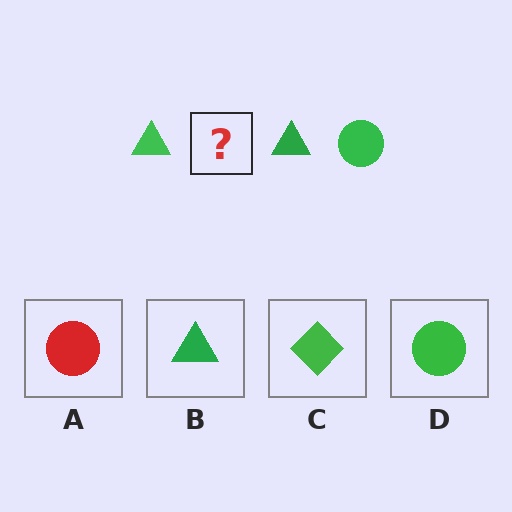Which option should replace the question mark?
Option D.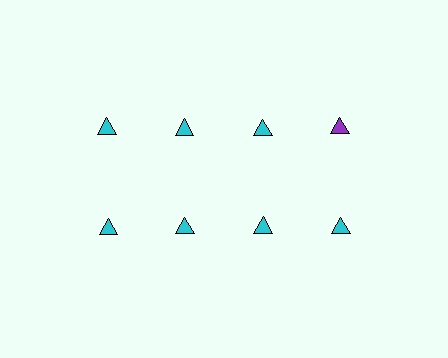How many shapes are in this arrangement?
There are 8 shapes arranged in a grid pattern.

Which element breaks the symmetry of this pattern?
The purple triangle in the top row, second from right column breaks the symmetry. All other shapes are cyan triangles.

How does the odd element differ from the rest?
It has a different color: purple instead of cyan.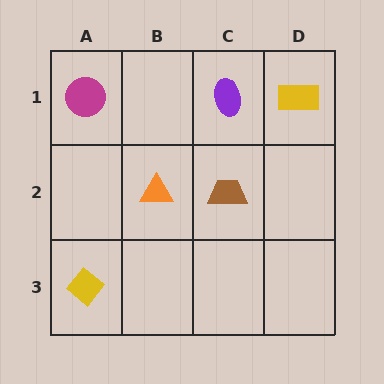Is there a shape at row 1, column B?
No, that cell is empty.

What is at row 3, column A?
A yellow diamond.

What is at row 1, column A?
A magenta circle.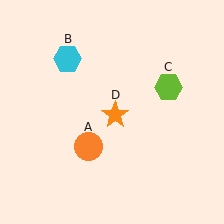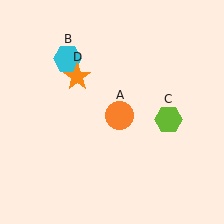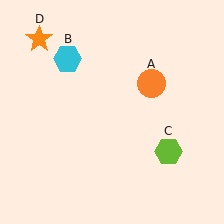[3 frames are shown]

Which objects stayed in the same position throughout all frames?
Cyan hexagon (object B) remained stationary.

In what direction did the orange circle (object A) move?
The orange circle (object A) moved up and to the right.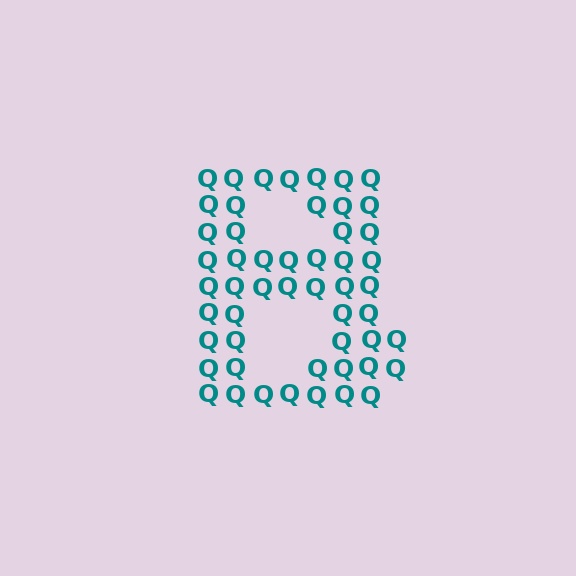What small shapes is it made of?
It is made of small letter Q's.